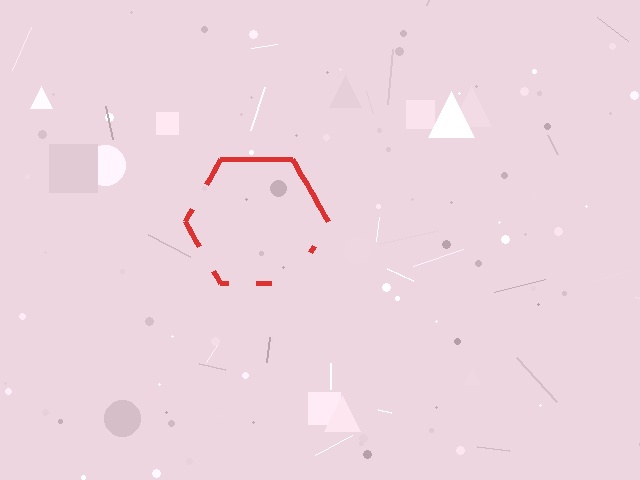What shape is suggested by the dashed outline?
The dashed outline suggests a hexagon.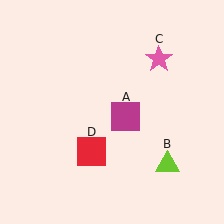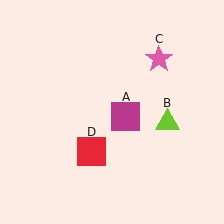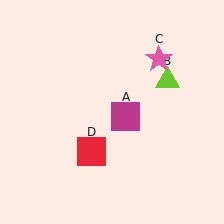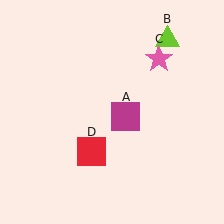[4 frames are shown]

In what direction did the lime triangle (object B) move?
The lime triangle (object B) moved up.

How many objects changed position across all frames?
1 object changed position: lime triangle (object B).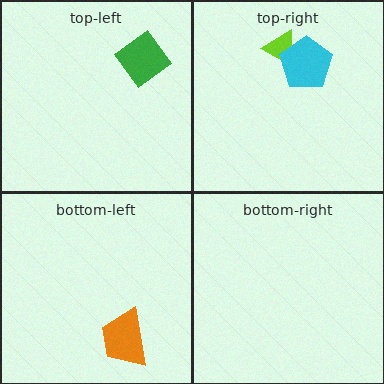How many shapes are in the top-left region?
1.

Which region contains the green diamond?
The top-left region.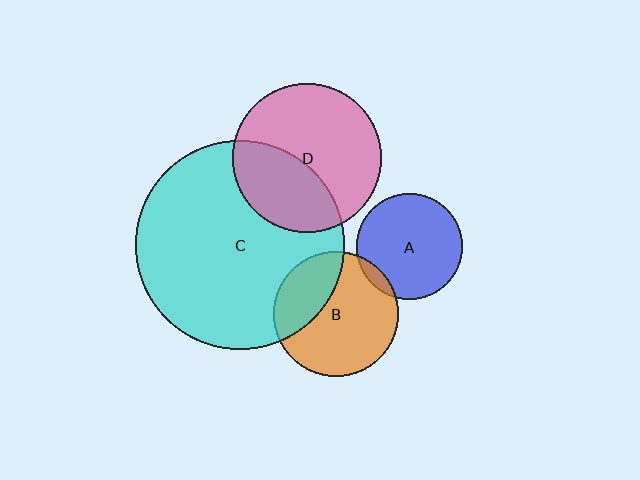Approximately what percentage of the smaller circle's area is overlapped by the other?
Approximately 5%.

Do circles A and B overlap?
Yes.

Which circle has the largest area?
Circle C (cyan).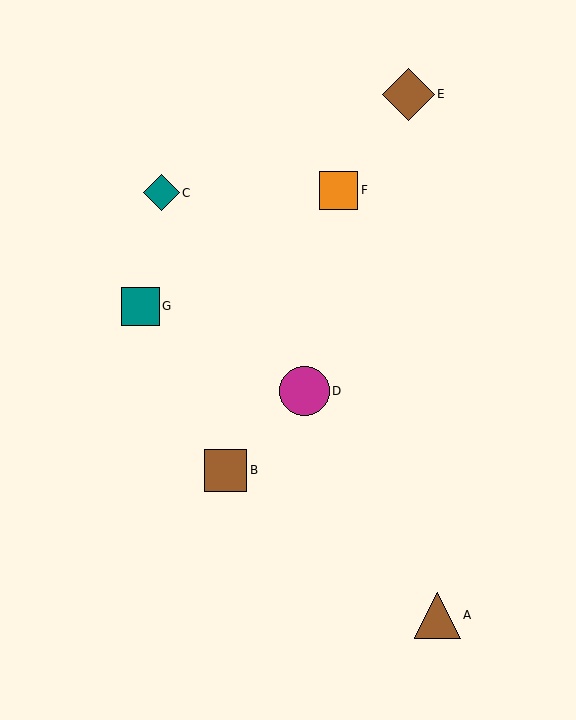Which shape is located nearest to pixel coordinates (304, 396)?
The magenta circle (labeled D) at (304, 391) is nearest to that location.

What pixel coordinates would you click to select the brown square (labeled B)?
Click at (226, 470) to select the brown square B.